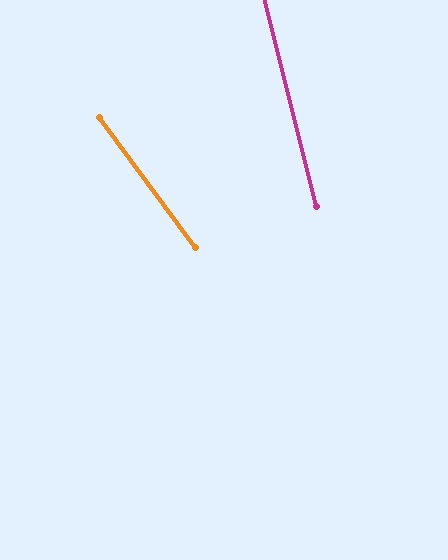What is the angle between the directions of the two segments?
Approximately 22 degrees.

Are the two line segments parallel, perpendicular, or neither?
Neither parallel nor perpendicular — they differ by about 22°.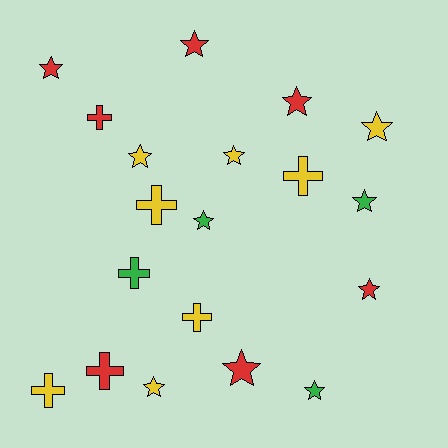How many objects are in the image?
There are 19 objects.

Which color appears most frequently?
Yellow, with 8 objects.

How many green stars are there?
There are 3 green stars.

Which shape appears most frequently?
Star, with 12 objects.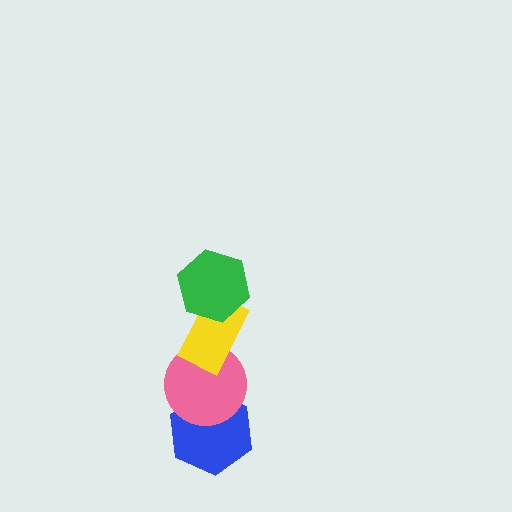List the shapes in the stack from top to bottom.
From top to bottom: the green hexagon, the yellow rectangle, the pink circle, the blue hexagon.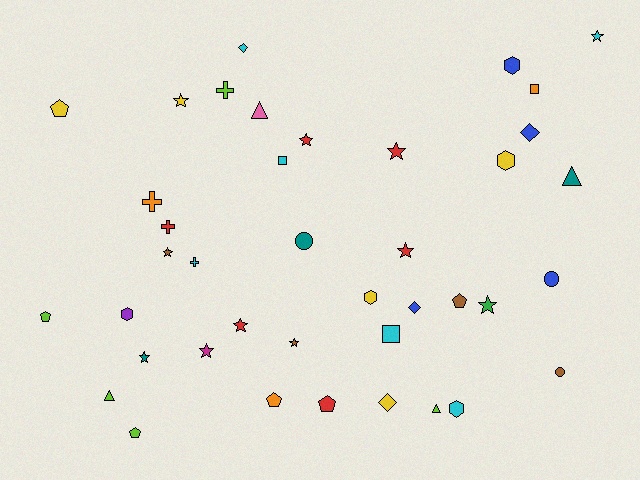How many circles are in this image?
There are 3 circles.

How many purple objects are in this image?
There is 1 purple object.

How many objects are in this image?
There are 40 objects.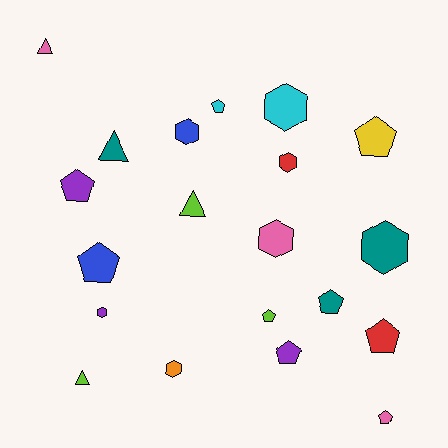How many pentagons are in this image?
There are 9 pentagons.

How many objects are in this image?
There are 20 objects.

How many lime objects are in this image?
There are 3 lime objects.